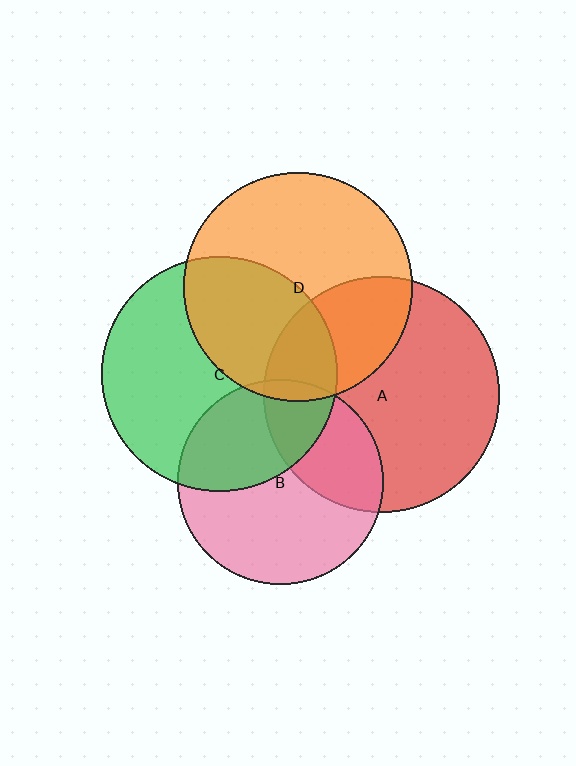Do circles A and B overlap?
Yes.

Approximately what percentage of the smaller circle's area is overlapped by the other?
Approximately 30%.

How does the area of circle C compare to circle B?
Approximately 1.3 times.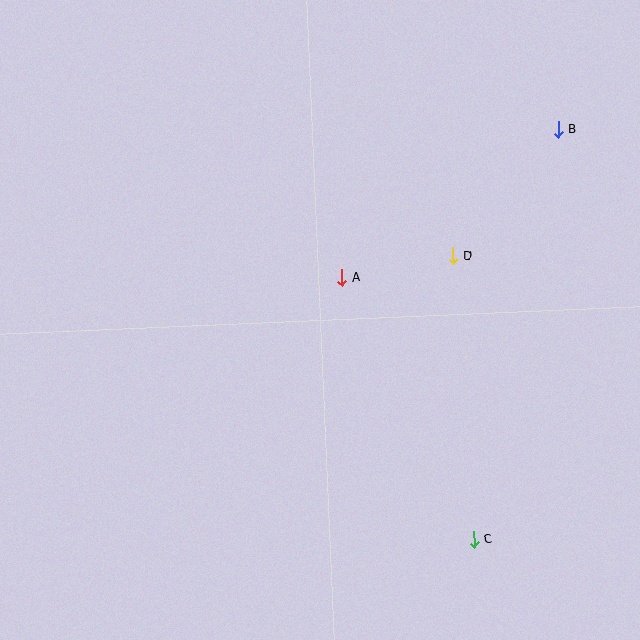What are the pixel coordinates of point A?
Point A is at (342, 278).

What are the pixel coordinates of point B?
Point B is at (558, 129).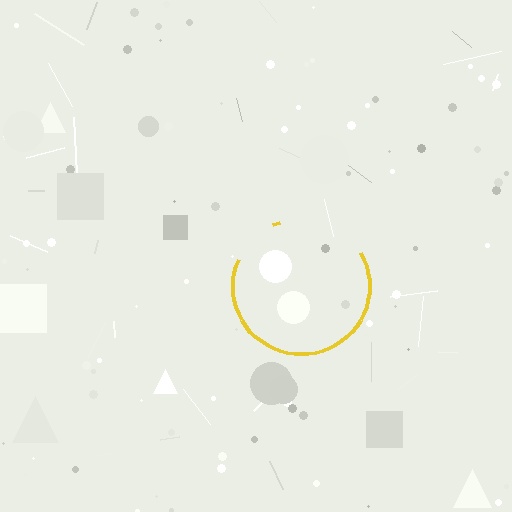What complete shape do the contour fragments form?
The contour fragments form a circle.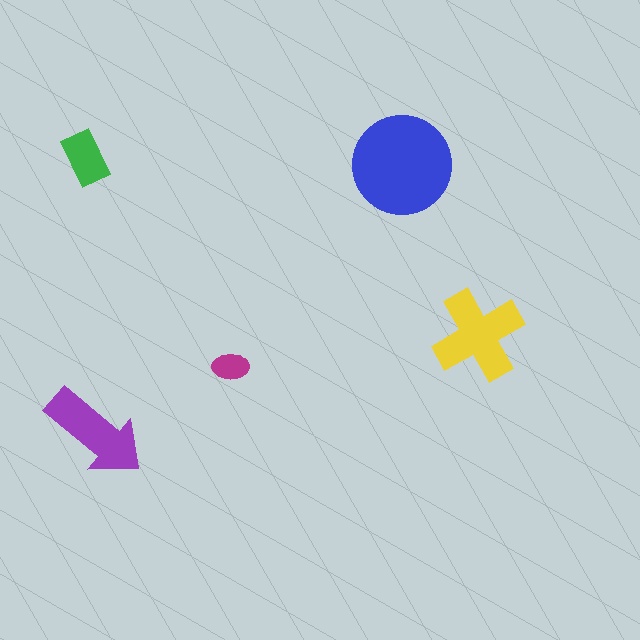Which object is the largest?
The blue circle.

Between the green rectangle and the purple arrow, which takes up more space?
The purple arrow.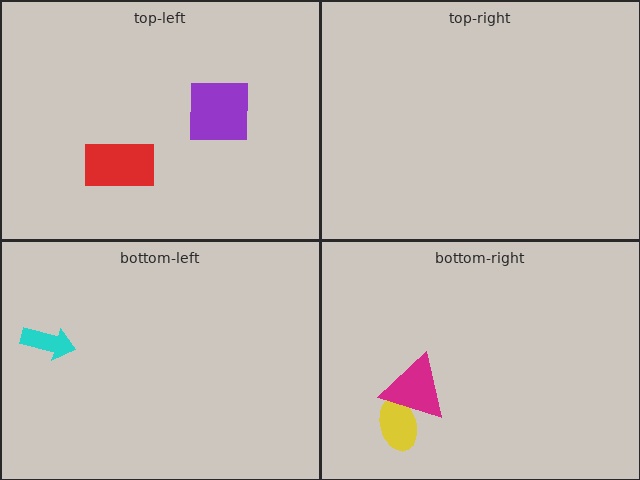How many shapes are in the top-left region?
2.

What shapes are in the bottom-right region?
The yellow ellipse, the magenta triangle.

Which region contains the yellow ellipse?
The bottom-right region.